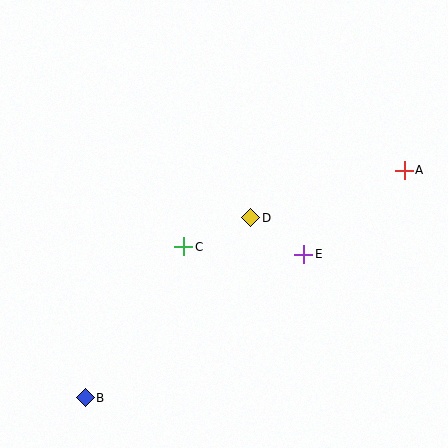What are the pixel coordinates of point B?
Point B is at (85, 398).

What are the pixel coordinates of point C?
Point C is at (184, 247).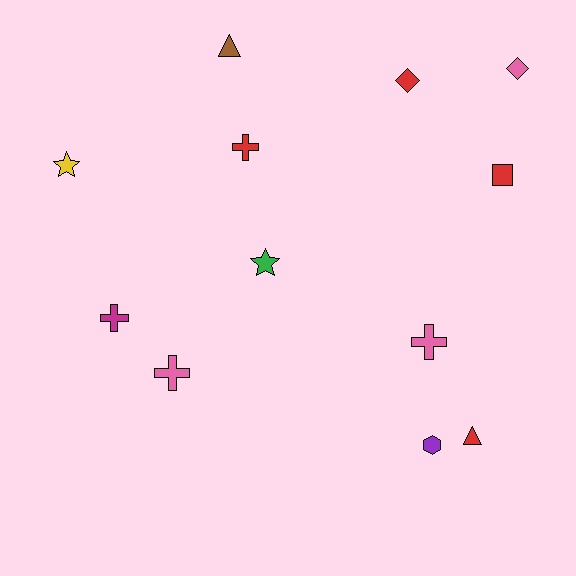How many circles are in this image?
There are no circles.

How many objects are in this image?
There are 12 objects.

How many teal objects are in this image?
There are no teal objects.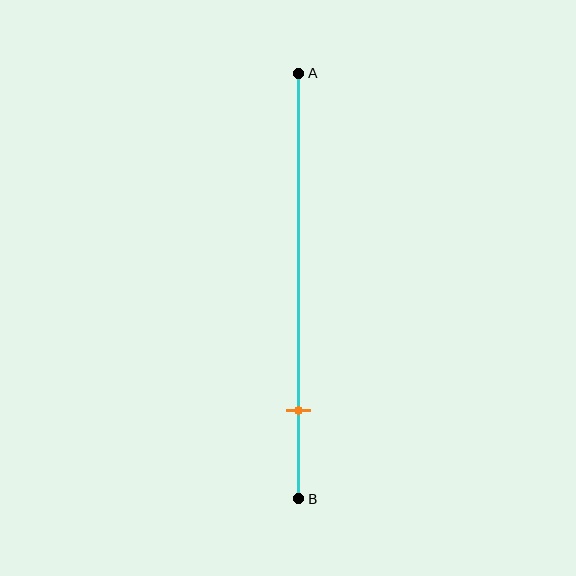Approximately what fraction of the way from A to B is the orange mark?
The orange mark is approximately 80% of the way from A to B.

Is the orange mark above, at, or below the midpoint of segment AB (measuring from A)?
The orange mark is below the midpoint of segment AB.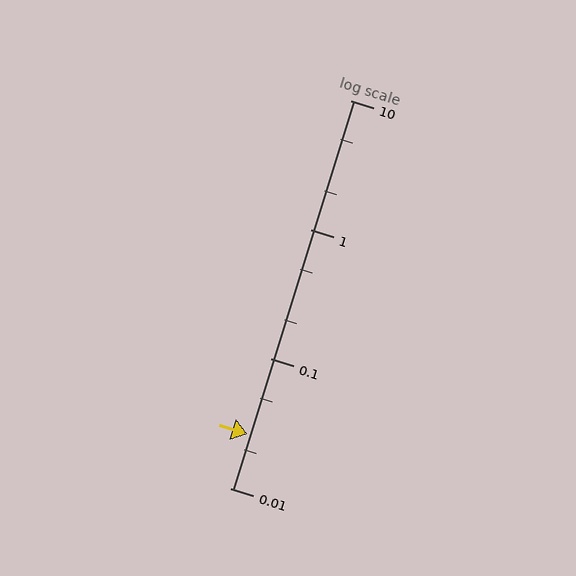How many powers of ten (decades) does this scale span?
The scale spans 3 decades, from 0.01 to 10.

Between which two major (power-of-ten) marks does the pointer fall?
The pointer is between 0.01 and 0.1.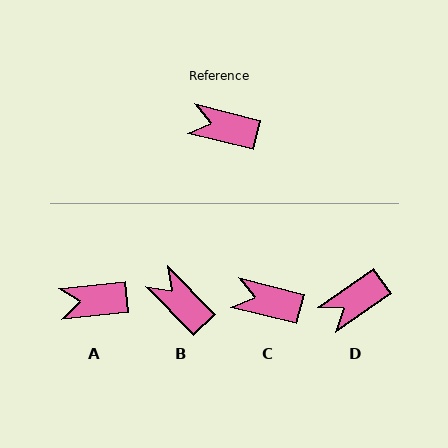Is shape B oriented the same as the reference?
No, it is off by about 32 degrees.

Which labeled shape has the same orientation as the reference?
C.